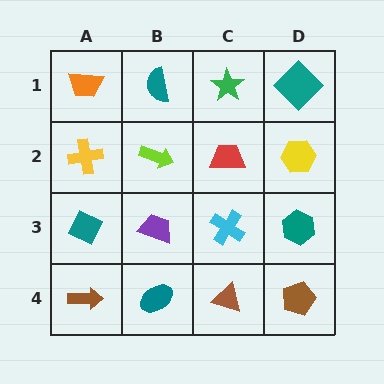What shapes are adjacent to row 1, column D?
A yellow hexagon (row 2, column D), a green star (row 1, column C).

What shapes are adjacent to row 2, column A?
An orange trapezoid (row 1, column A), a teal diamond (row 3, column A), a lime arrow (row 2, column B).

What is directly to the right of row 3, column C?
A teal hexagon.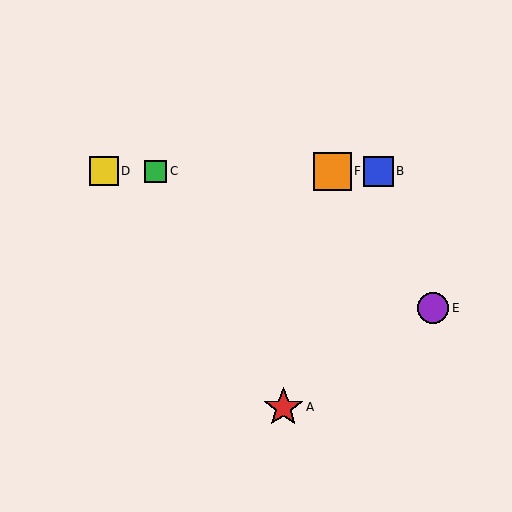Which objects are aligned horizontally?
Objects B, C, D, F are aligned horizontally.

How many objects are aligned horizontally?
4 objects (B, C, D, F) are aligned horizontally.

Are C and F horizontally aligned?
Yes, both are at y≈171.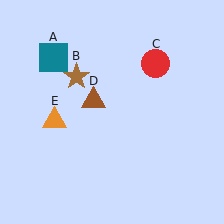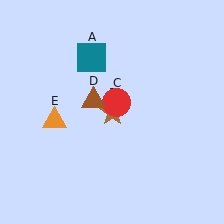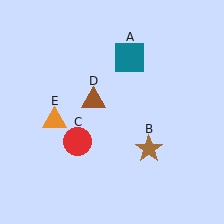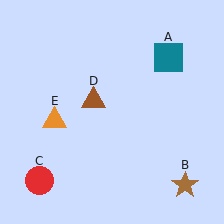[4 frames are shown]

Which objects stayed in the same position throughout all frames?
Brown triangle (object D) and orange triangle (object E) remained stationary.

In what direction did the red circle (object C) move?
The red circle (object C) moved down and to the left.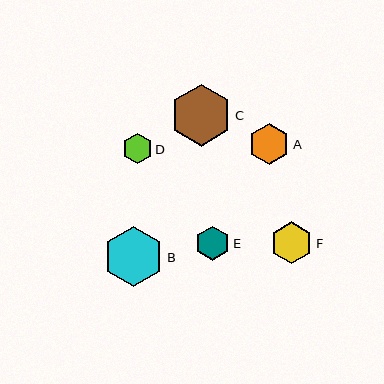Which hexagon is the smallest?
Hexagon D is the smallest with a size of approximately 30 pixels.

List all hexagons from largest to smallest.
From largest to smallest: C, B, F, A, E, D.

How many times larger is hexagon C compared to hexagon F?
Hexagon C is approximately 1.5 times the size of hexagon F.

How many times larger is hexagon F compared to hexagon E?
Hexagon F is approximately 1.2 times the size of hexagon E.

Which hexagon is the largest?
Hexagon C is the largest with a size of approximately 62 pixels.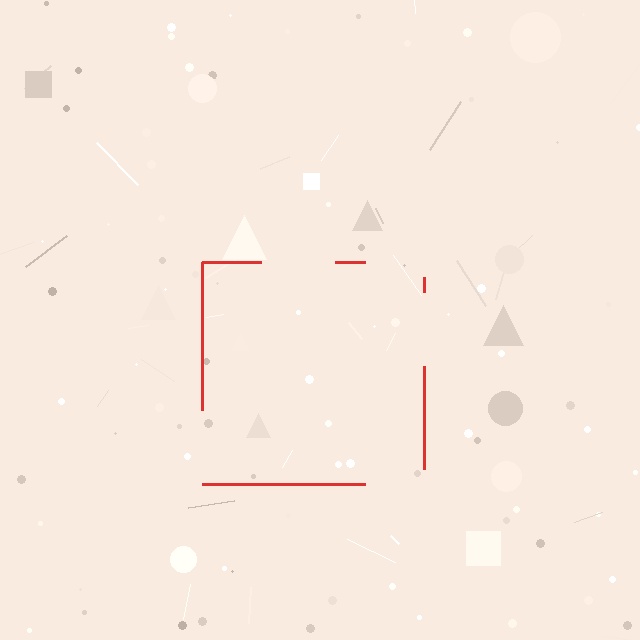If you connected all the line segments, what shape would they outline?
They would outline a square.